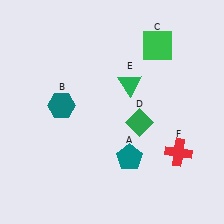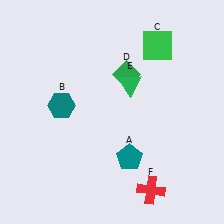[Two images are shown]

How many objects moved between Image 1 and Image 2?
2 objects moved between the two images.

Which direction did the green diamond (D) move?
The green diamond (D) moved up.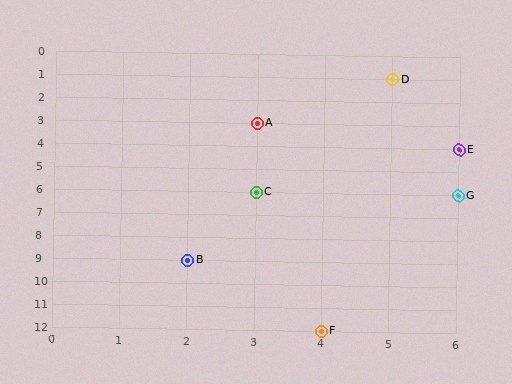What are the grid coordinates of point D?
Point D is at grid coordinates (5, 1).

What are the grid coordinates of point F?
Point F is at grid coordinates (4, 12).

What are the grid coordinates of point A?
Point A is at grid coordinates (3, 3).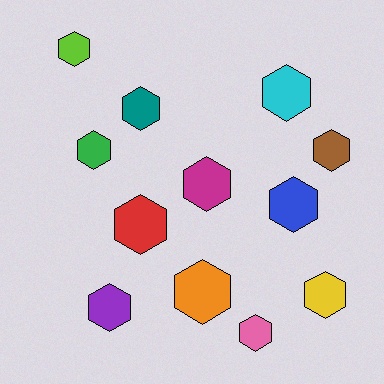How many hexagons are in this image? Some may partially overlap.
There are 12 hexagons.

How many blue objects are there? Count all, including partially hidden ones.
There is 1 blue object.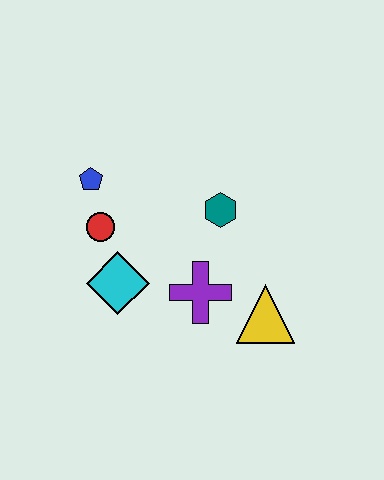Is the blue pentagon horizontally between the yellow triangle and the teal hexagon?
No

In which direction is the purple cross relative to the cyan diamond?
The purple cross is to the right of the cyan diamond.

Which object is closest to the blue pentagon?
The red circle is closest to the blue pentagon.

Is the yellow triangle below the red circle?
Yes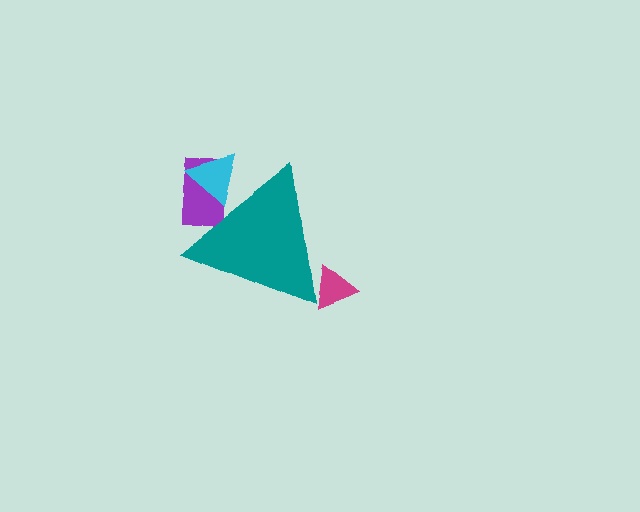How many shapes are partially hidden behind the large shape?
3 shapes are partially hidden.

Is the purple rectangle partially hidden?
Yes, the purple rectangle is partially hidden behind the teal triangle.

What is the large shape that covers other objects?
A teal triangle.